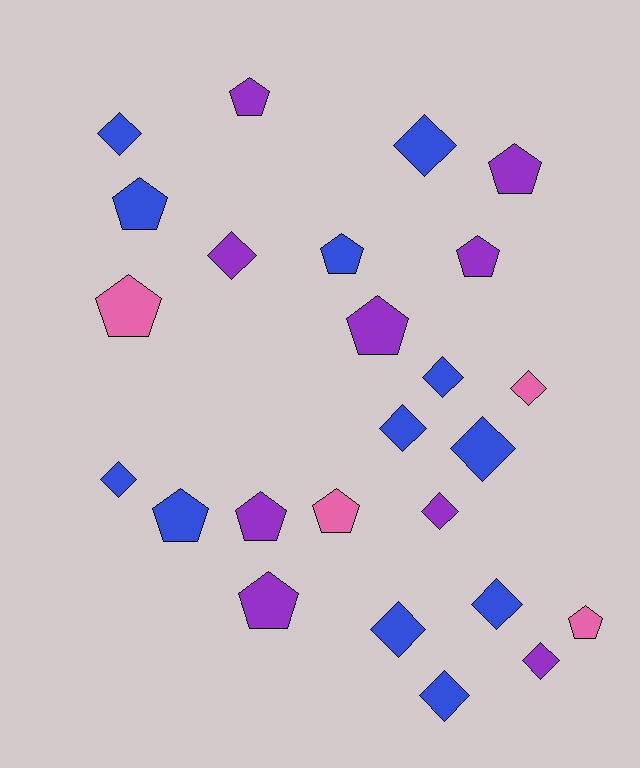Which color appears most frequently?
Blue, with 12 objects.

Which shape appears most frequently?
Diamond, with 13 objects.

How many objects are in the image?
There are 25 objects.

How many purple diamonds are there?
There are 3 purple diamonds.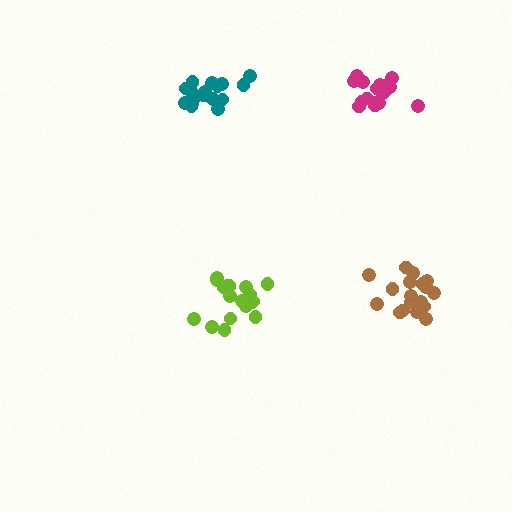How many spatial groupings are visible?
There are 4 spatial groupings.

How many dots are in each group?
Group 1: 18 dots, Group 2: 18 dots, Group 3: 17 dots, Group 4: 19 dots (72 total).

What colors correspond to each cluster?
The clusters are colored: magenta, lime, teal, brown.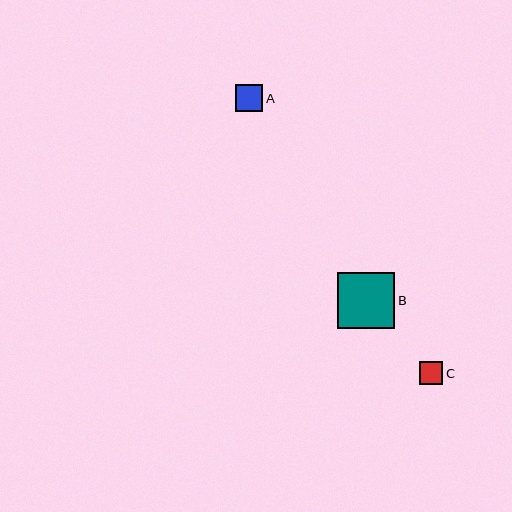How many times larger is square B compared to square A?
Square B is approximately 2.1 times the size of square A.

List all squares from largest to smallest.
From largest to smallest: B, A, C.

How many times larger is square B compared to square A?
Square B is approximately 2.1 times the size of square A.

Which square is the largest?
Square B is the largest with a size of approximately 57 pixels.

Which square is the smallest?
Square C is the smallest with a size of approximately 23 pixels.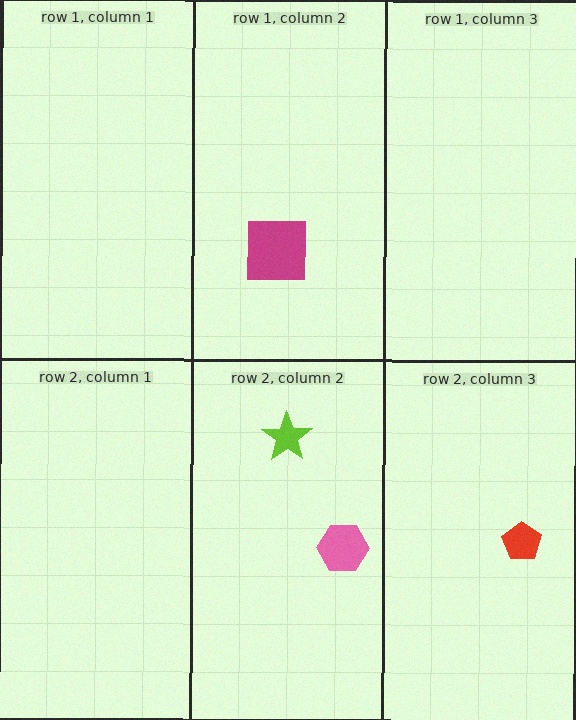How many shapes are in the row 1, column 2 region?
1.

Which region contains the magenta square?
The row 1, column 2 region.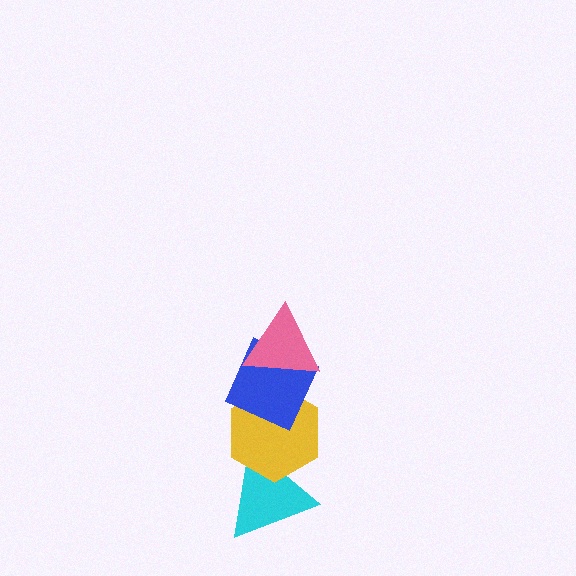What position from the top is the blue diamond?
The blue diamond is 2nd from the top.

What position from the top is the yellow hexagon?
The yellow hexagon is 3rd from the top.